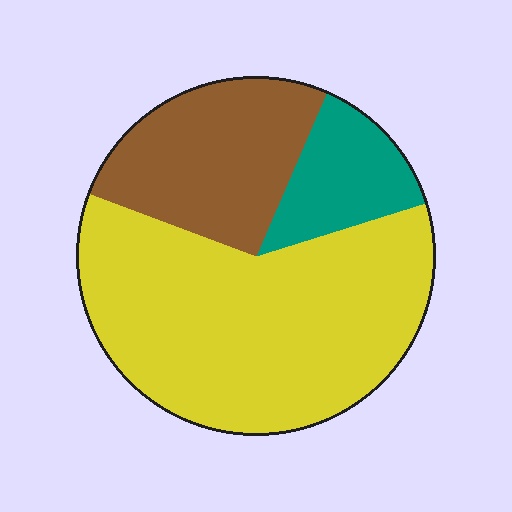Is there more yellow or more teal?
Yellow.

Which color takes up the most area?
Yellow, at roughly 60%.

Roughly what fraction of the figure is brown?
Brown takes up about one quarter (1/4) of the figure.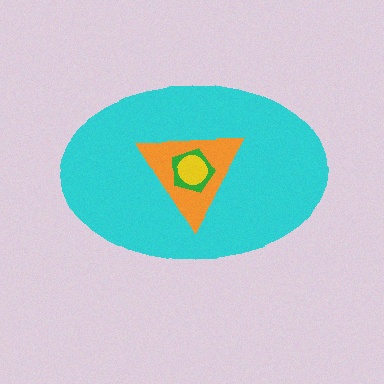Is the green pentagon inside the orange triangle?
Yes.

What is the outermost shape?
The cyan ellipse.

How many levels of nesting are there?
4.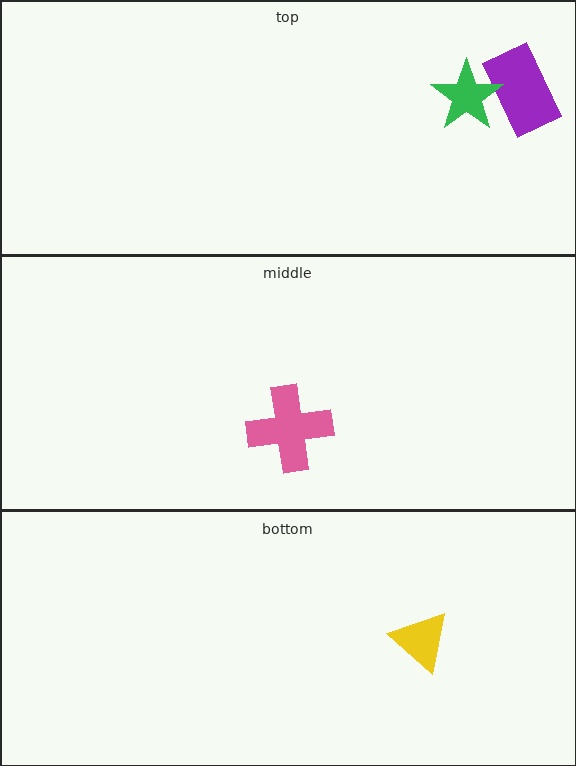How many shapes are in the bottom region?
1.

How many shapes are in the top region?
2.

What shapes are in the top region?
The purple rectangle, the green star.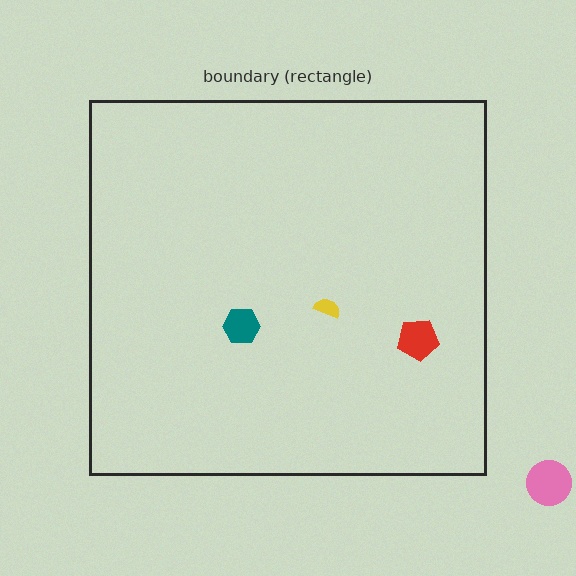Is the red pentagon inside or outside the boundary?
Inside.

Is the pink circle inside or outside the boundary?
Outside.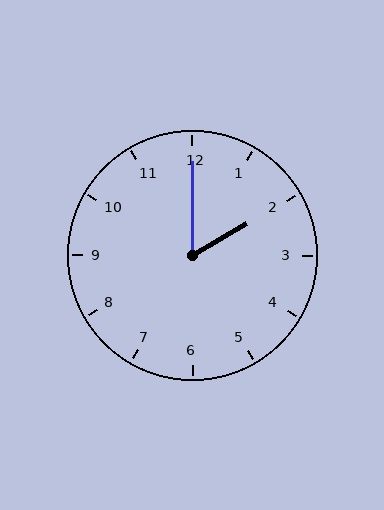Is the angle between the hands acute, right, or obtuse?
It is acute.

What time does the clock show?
2:00.